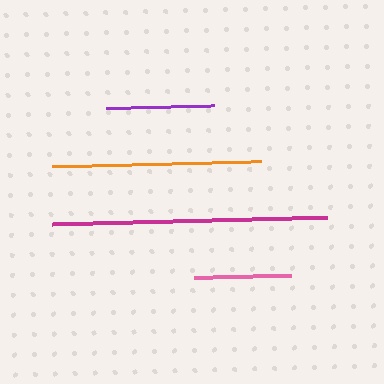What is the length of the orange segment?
The orange segment is approximately 209 pixels long.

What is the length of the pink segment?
The pink segment is approximately 97 pixels long.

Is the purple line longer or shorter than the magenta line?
The magenta line is longer than the purple line.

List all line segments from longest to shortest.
From longest to shortest: magenta, orange, purple, pink.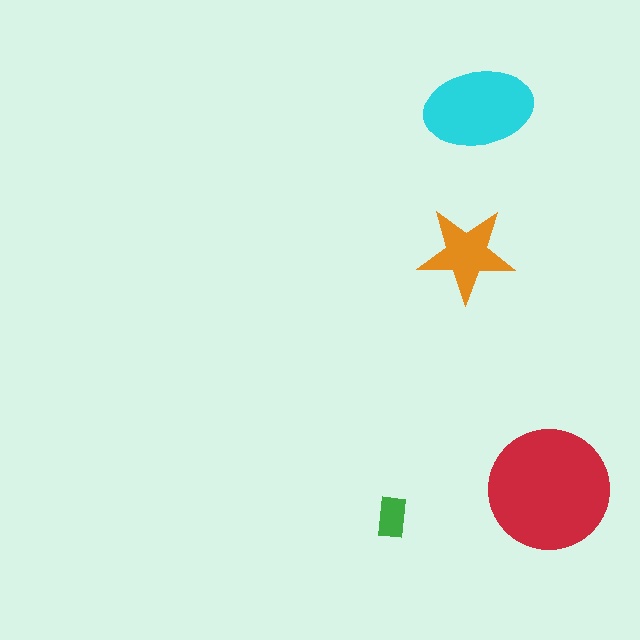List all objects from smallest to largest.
The green rectangle, the orange star, the cyan ellipse, the red circle.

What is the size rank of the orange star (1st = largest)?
3rd.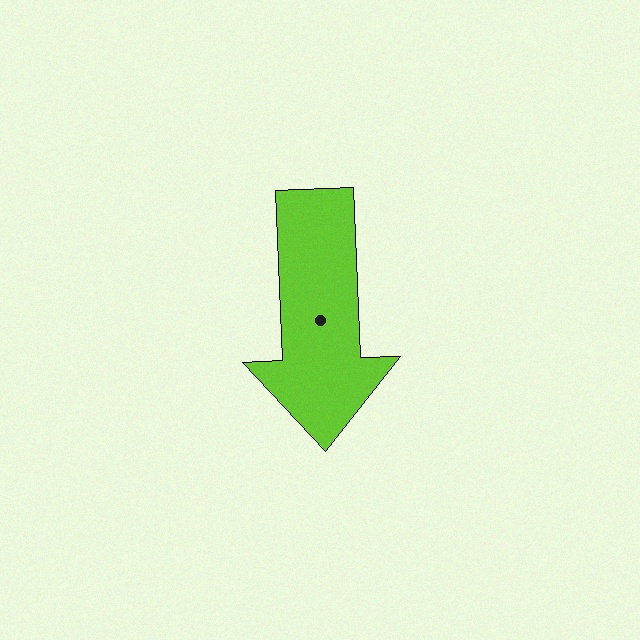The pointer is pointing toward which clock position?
Roughly 6 o'clock.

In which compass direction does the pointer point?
South.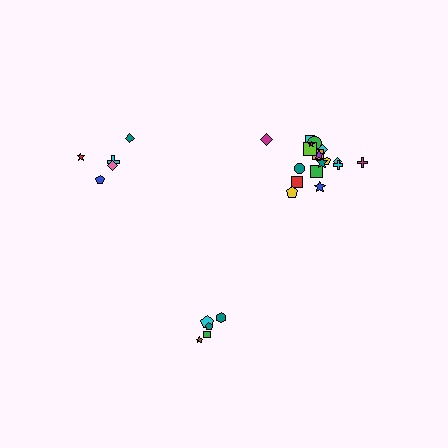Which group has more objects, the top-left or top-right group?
The top-right group.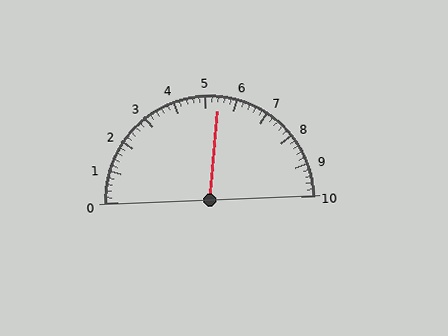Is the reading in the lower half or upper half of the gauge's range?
The reading is in the upper half of the range (0 to 10).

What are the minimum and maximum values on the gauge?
The gauge ranges from 0 to 10.